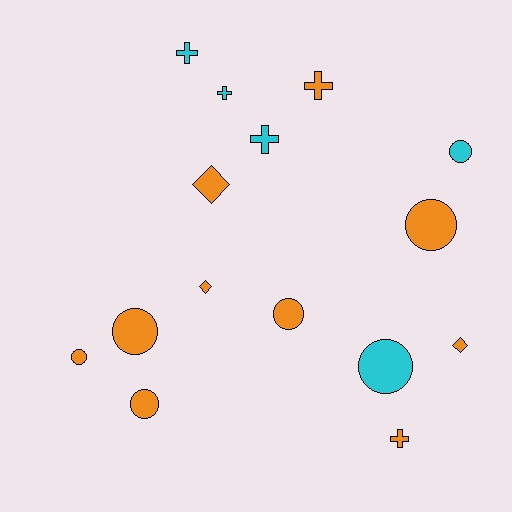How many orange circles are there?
There are 5 orange circles.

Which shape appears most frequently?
Circle, with 7 objects.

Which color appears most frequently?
Orange, with 10 objects.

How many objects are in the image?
There are 15 objects.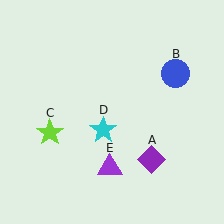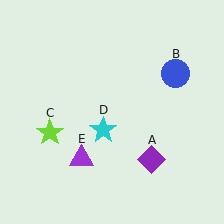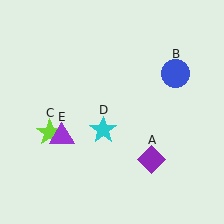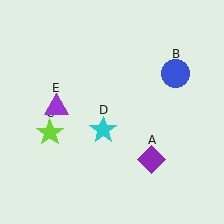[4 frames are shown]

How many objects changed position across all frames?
1 object changed position: purple triangle (object E).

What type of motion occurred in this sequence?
The purple triangle (object E) rotated clockwise around the center of the scene.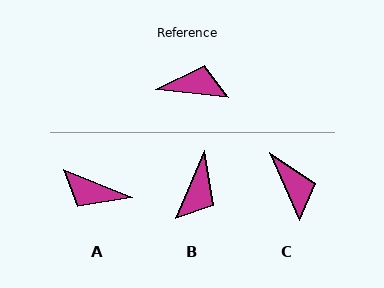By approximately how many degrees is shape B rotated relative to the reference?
Approximately 107 degrees clockwise.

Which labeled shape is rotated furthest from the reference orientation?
A, about 163 degrees away.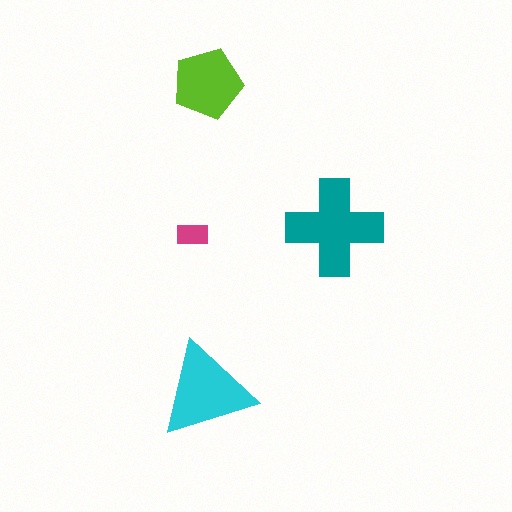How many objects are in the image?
There are 4 objects in the image.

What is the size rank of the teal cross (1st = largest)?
1st.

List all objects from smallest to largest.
The magenta rectangle, the lime pentagon, the cyan triangle, the teal cross.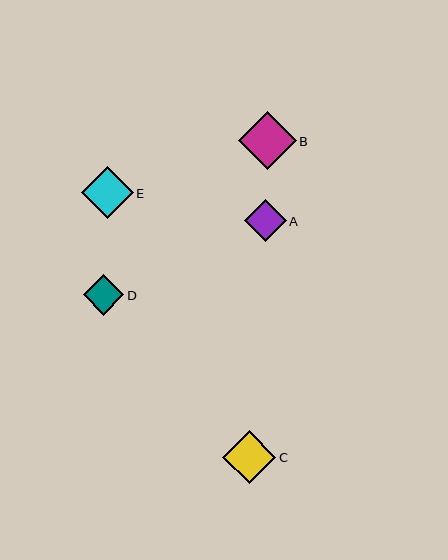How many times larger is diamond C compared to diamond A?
Diamond C is approximately 1.3 times the size of diamond A.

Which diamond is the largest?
Diamond B is the largest with a size of approximately 58 pixels.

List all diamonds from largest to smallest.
From largest to smallest: B, C, E, A, D.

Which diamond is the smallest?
Diamond D is the smallest with a size of approximately 40 pixels.